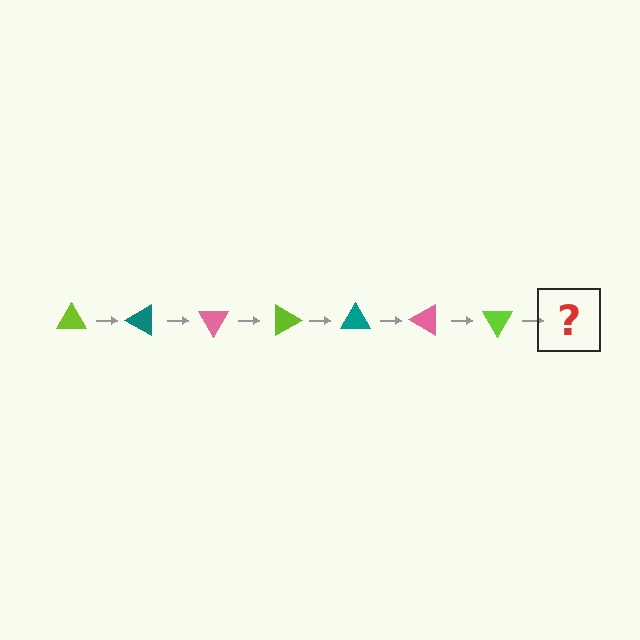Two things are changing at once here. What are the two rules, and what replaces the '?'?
The two rules are that it rotates 30 degrees each step and the color cycles through lime, teal, and pink. The '?' should be a teal triangle, rotated 210 degrees from the start.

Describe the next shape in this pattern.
It should be a teal triangle, rotated 210 degrees from the start.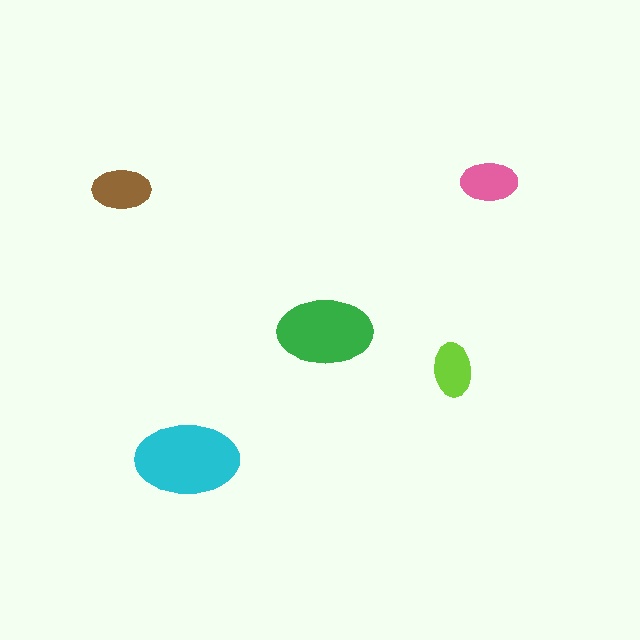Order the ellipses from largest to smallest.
the cyan one, the green one, the brown one, the pink one, the lime one.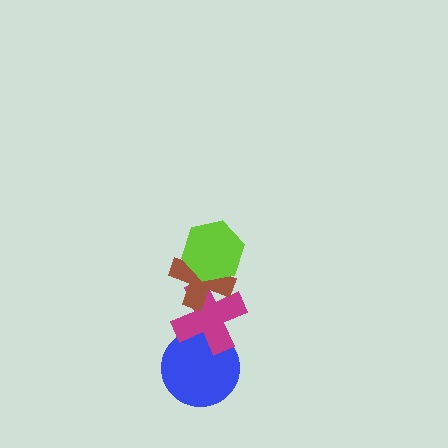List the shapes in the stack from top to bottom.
From top to bottom: the lime hexagon, the brown cross, the magenta cross, the blue circle.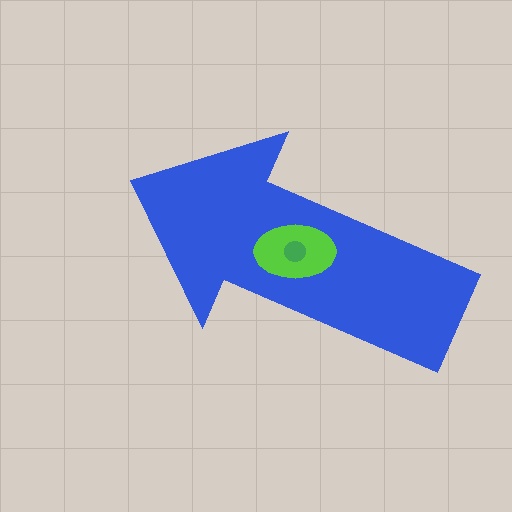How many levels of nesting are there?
3.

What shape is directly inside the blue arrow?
The lime ellipse.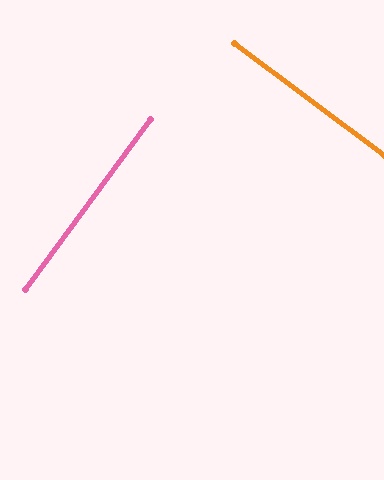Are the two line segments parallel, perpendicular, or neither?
Perpendicular — they meet at approximately 89°.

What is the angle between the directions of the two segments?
Approximately 89 degrees.